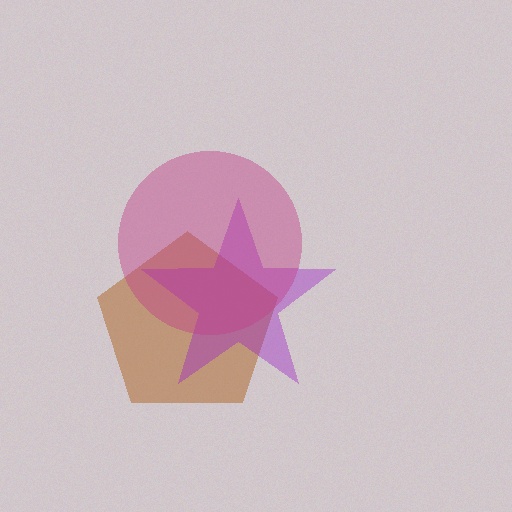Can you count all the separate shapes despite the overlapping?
Yes, there are 3 separate shapes.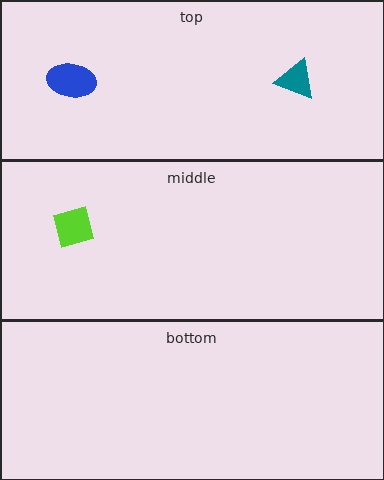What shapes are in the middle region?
The lime square.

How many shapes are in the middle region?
1.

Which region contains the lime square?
The middle region.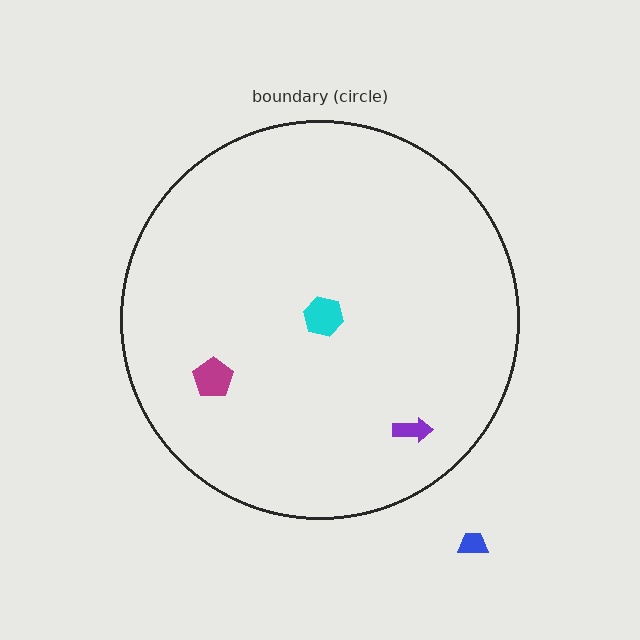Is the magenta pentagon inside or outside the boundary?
Inside.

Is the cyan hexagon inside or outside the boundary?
Inside.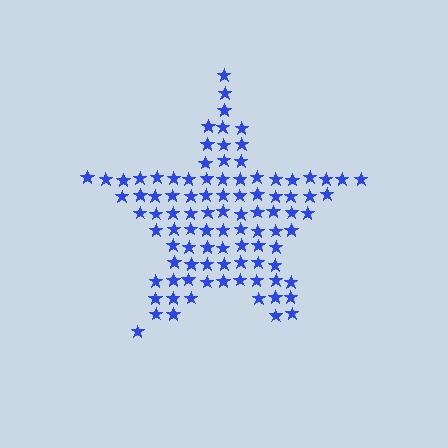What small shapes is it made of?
It is made of small stars.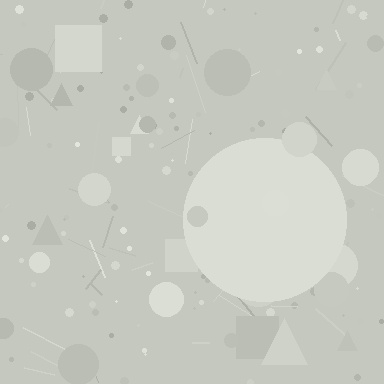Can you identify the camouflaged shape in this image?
The camouflaged shape is a circle.